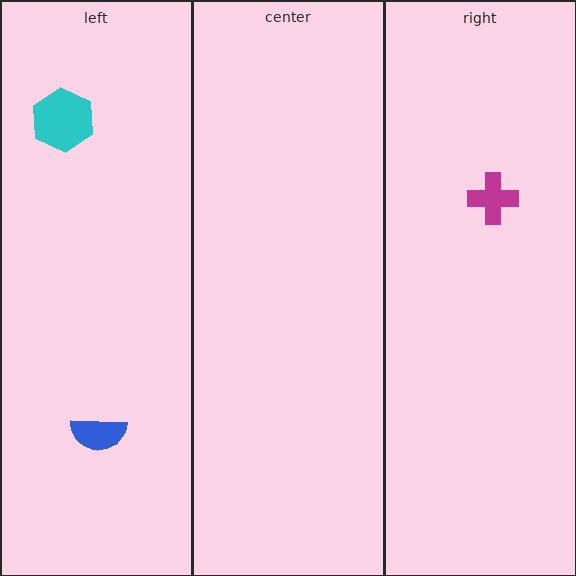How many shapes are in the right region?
1.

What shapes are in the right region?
The magenta cross.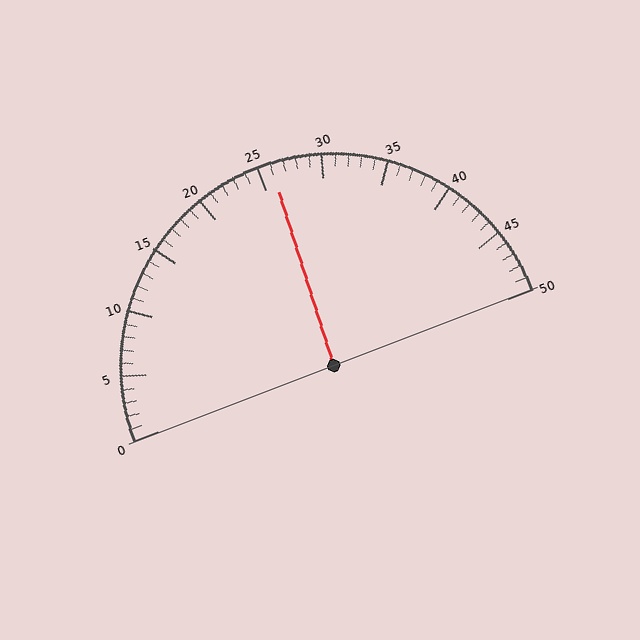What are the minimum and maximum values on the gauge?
The gauge ranges from 0 to 50.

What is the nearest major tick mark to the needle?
The nearest major tick mark is 25.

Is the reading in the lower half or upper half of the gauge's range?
The reading is in the upper half of the range (0 to 50).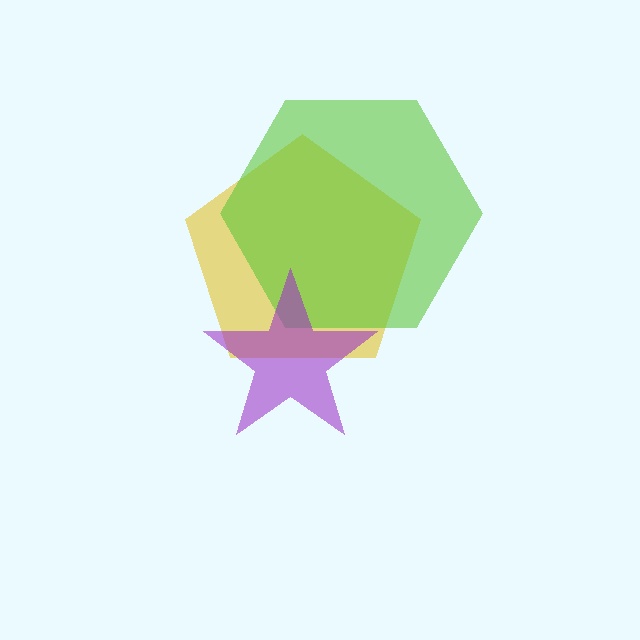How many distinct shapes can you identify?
There are 3 distinct shapes: a yellow pentagon, a lime hexagon, a purple star.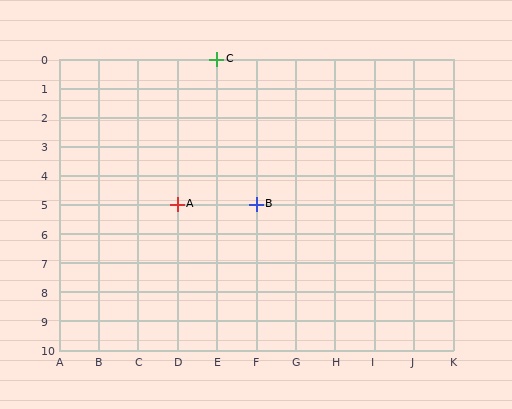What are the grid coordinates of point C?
Point C is at grid coordinates (E, 0).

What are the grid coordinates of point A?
Point A is at grid coordinates (D, 5).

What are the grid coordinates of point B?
Point B is at grid coordinates (F, 5).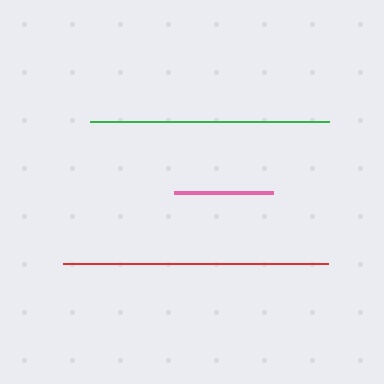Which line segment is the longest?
The red line is the longest at approximately 265 pixels.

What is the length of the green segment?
The green segment is approximately 239 pixels long.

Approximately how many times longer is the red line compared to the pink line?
The red line is approximately 2.7 times the length of the pink line.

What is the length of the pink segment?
The pink segment is approximately 98 pixels long.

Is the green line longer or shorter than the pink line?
The green line is longer than the pink line.